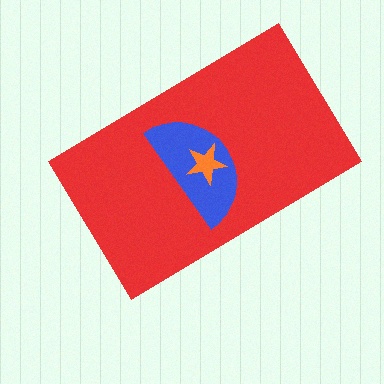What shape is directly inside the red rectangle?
The blue semicircle.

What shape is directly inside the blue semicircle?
The orange star.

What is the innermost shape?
The orange star.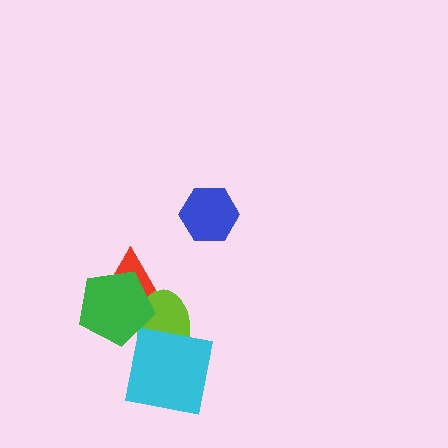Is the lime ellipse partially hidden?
Yes, it is partially covered by another shape.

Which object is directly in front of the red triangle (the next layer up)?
The lime ellipse is directly in front of the red triangle.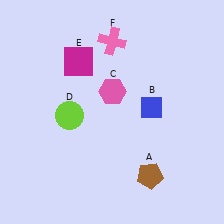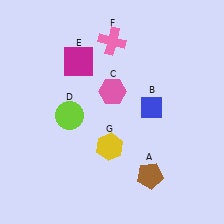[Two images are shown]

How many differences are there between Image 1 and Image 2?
There is 1 difference between the two images.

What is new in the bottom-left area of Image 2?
A yellow hexagon (G) was added in the bottom-left area of Image 2.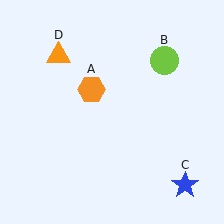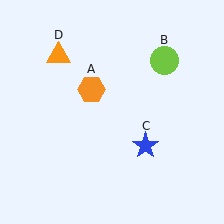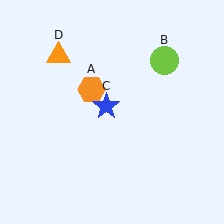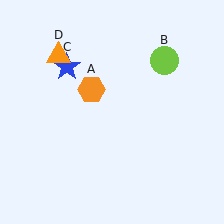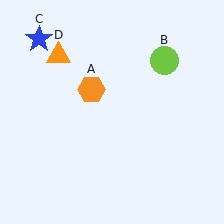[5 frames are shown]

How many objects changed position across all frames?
1 object changed position: blue star (object C).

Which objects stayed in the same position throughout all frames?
Orange hexagon (object A) and lime circle (object B) and orange triangle (object D) remained stationary.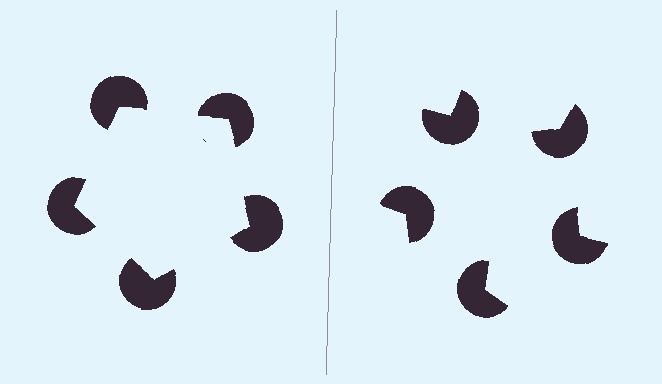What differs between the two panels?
The pac-man discs are positioned identically on both sides; only the wedge orientations differ. On the left they align to a pentagon; on the right they are misaligned.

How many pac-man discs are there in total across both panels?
10 — 5 on each side.